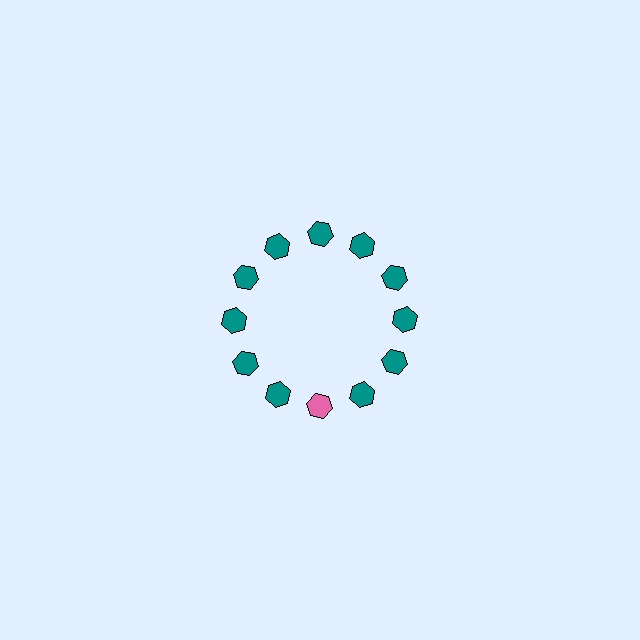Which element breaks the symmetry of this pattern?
The pink hexagon at roughly the 6 o'clock position breaks the symmetry. All other shapes are teal hexagons.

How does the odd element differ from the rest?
It has a different color: pink instead of teal.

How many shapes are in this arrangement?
There are 12 shapes arranged in a ring pattern.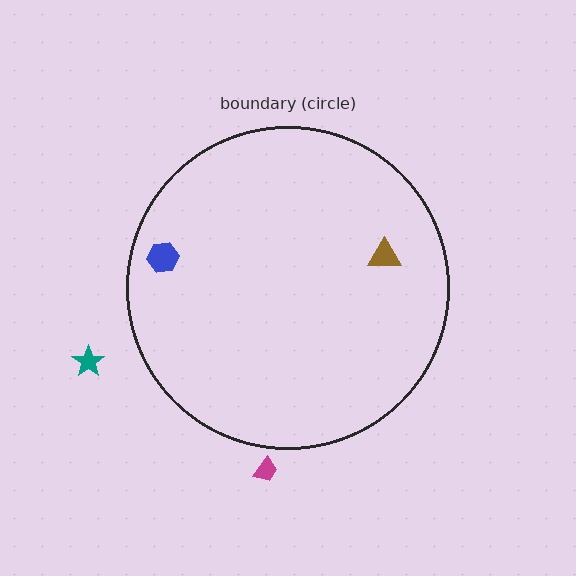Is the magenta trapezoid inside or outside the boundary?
Outside.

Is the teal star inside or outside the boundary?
Outside.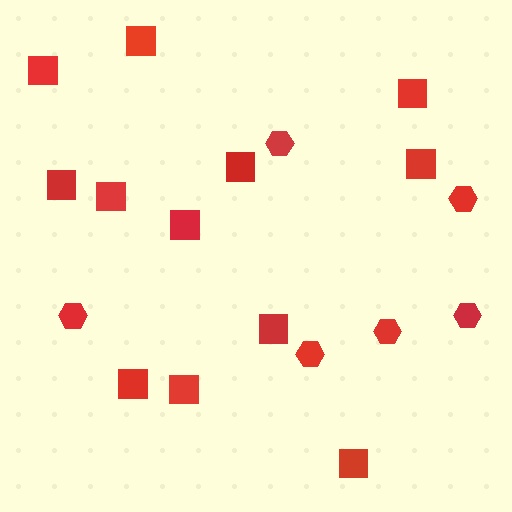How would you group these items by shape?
There are 2 groups: one group of squares (12) and one group of hexagons (6).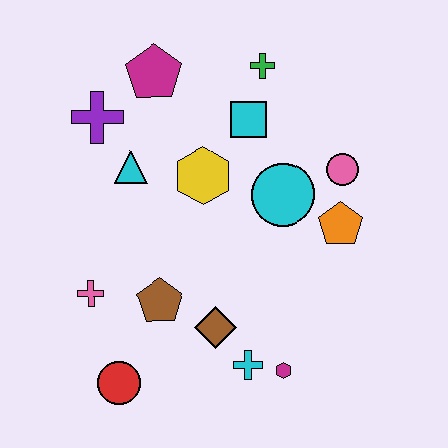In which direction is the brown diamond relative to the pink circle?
The brown diamond is below the pink circle.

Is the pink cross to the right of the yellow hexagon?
No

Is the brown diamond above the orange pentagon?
No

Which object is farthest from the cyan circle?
The red circle is farthest from the cyan circle.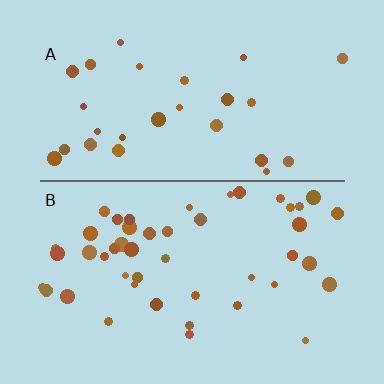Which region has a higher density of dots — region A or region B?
B (the bottom).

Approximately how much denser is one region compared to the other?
Approximately 1.7× — region B over region A.